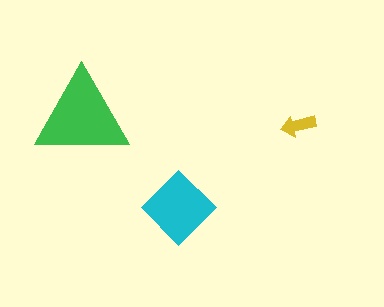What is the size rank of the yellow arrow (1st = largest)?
3rd.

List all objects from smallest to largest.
The yellow arrow, the cyan diamond, the green triangle.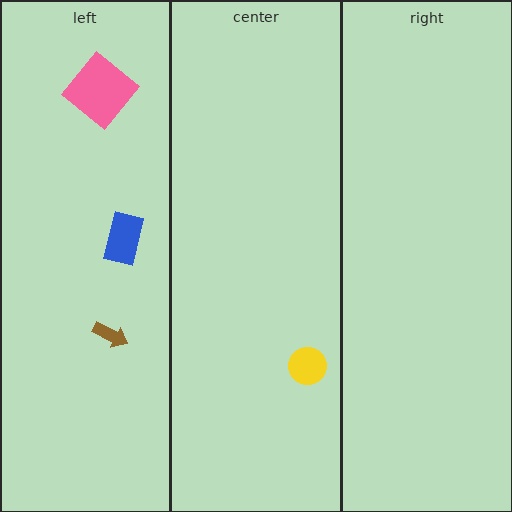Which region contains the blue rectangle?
The left region.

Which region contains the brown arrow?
The left region.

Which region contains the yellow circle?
The center region.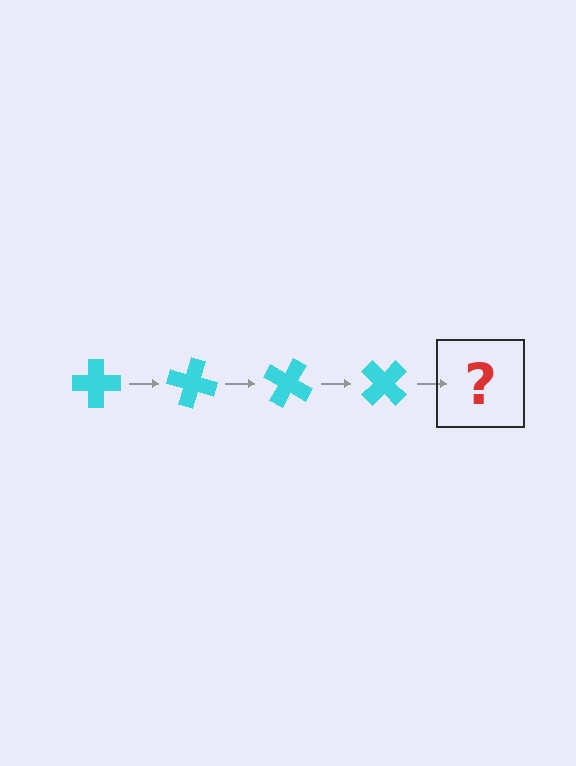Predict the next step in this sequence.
The next step is a cyan cross rotated 60 degrees.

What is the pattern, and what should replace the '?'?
The pattern is that the cross rotates 15 degrees each step. The '?' should be a cyan cross rotated 60 degrees.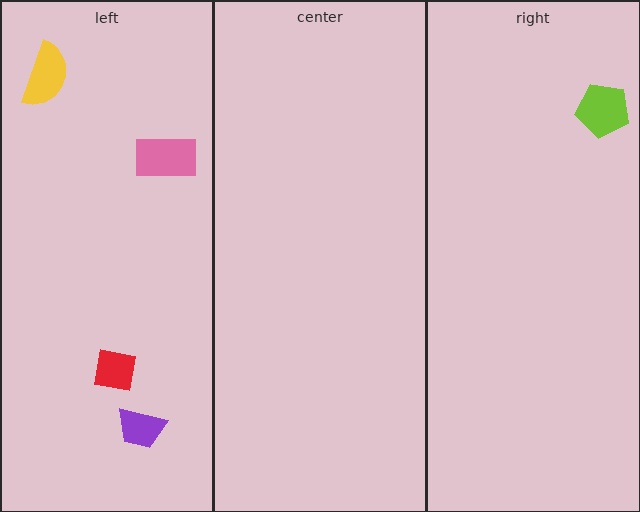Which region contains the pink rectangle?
The left region.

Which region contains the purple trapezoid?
The left region.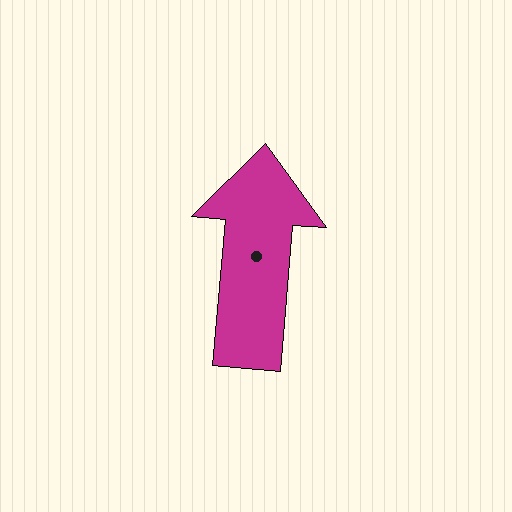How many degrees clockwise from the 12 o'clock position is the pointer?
Approximately 5 degrees.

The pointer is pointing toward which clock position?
Roughly 12 o'clock.